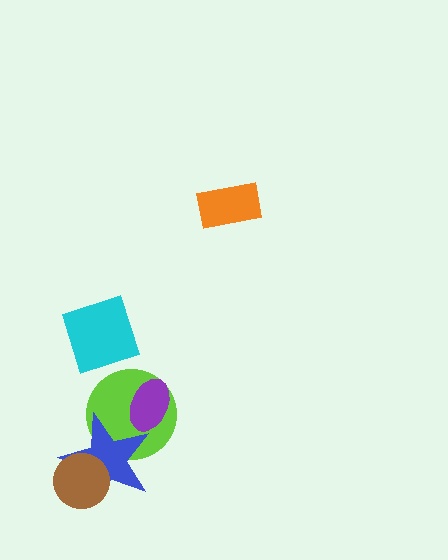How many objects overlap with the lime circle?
2 objects overlap with the lime circle.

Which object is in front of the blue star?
The brown circle is in front of the blue star.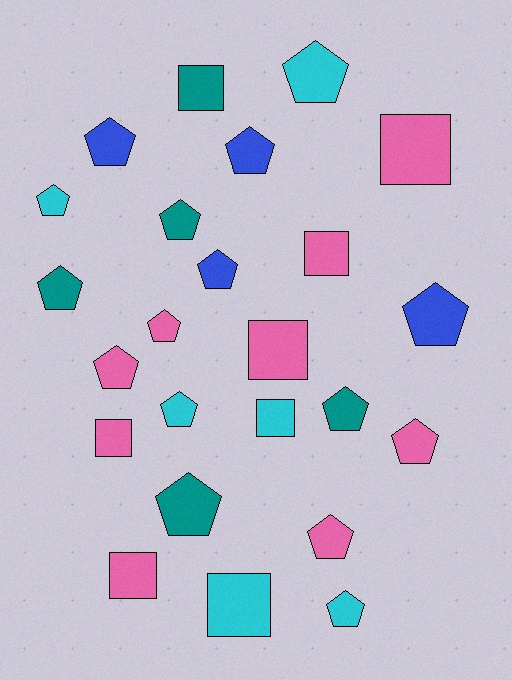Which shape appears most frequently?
Pentagon, with 16 objects.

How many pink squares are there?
There are 5 pink squares.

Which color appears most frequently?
Pink, with 9 objects.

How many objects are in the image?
There are 24 objects.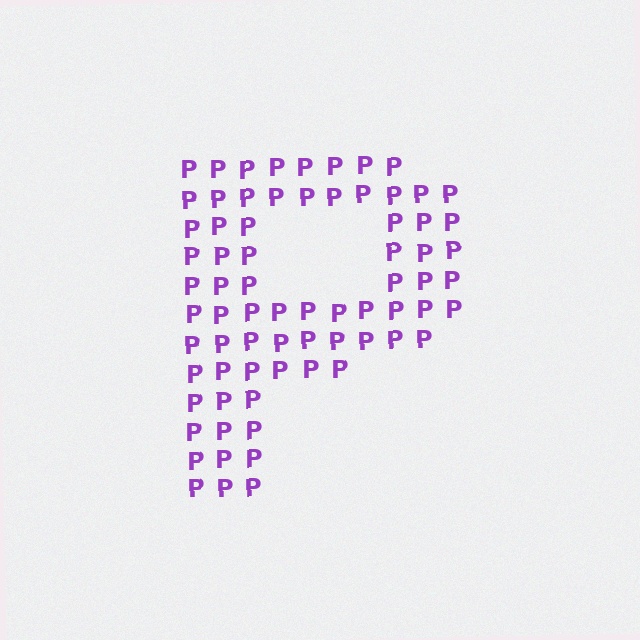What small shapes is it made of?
It is made of small letter P's.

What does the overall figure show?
The overall figure shows the letter P.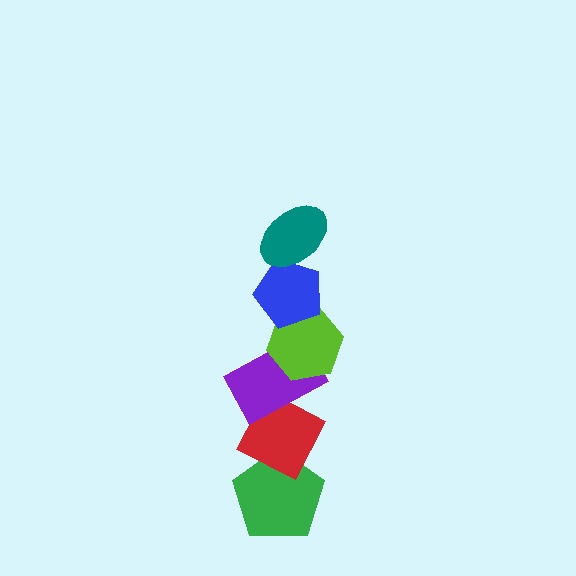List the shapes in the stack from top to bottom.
From top to bottom: the teal ellipse, the blue pentagon, the lime hexagon, the purple rectangle, the red diamond, the green pentagon.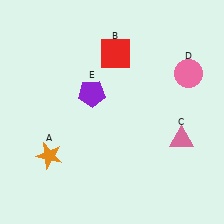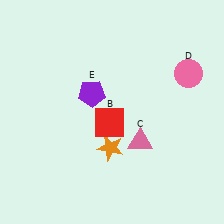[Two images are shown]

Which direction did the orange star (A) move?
The orange star (A) moved right.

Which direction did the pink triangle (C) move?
The pink triangle (C) moved left.